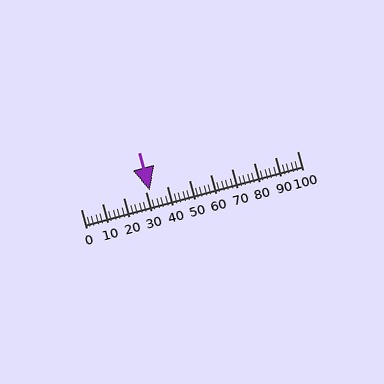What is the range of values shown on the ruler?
The ruler shows values from 0 to 100.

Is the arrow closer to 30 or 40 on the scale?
The arrow is closer to 30.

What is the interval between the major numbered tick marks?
The major tick marks are spaced 10 units apart.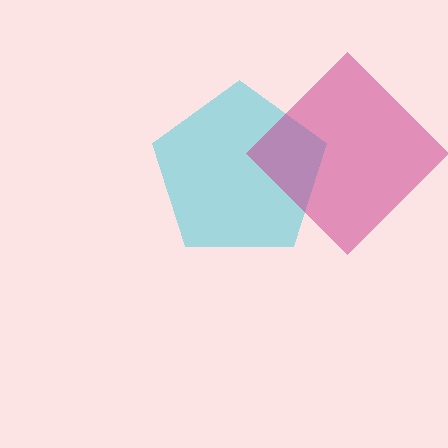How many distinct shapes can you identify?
There are 2 distinct shapes: a cyan pentagon, a magenta diamond.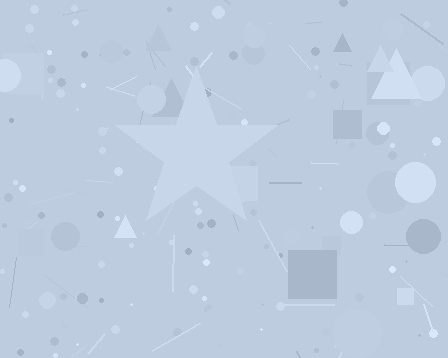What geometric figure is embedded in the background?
A star is embedded in the background.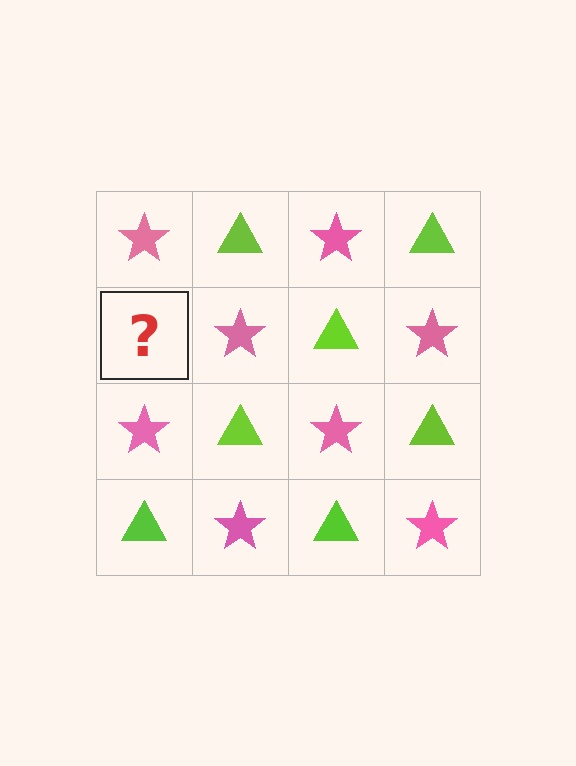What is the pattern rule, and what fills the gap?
The rule is that it alternates pink star and lime triangle in a checkerboard pattern. The gap should be filled with a lime triangle.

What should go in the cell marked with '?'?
The missing cell should contain a lime triangle.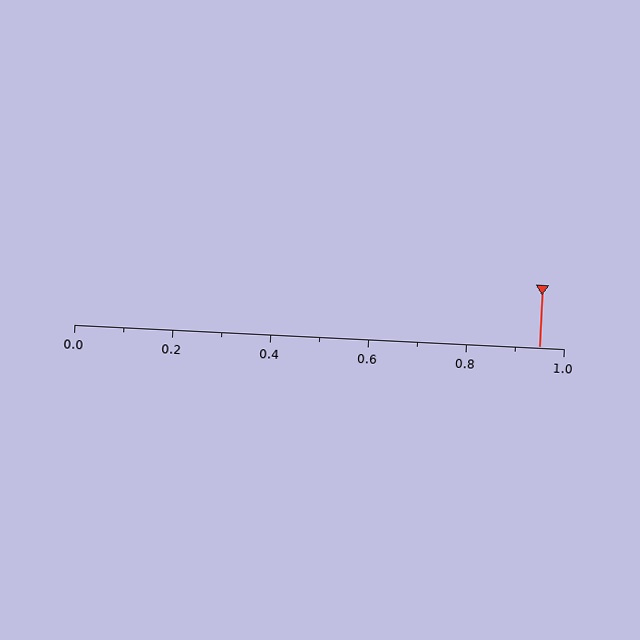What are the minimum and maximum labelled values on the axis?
The axis runs from 0.0 to 1.0.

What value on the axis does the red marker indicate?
The marker indicates approximately 0.95.